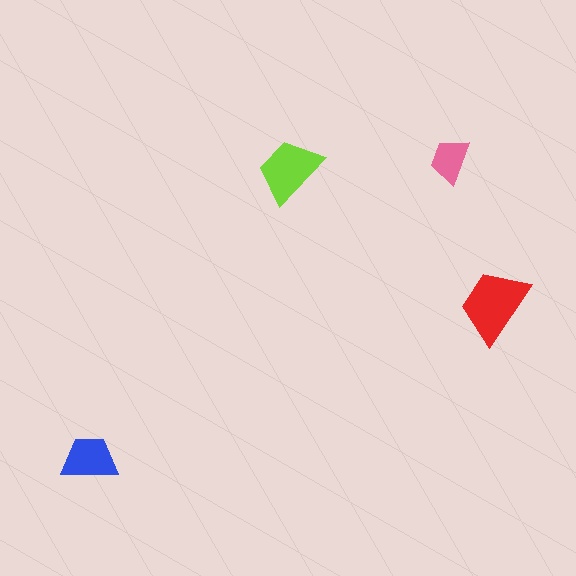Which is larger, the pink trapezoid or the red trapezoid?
The red one.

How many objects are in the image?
There are 4 objects in the image.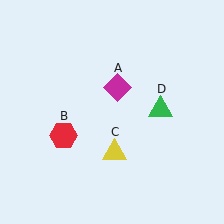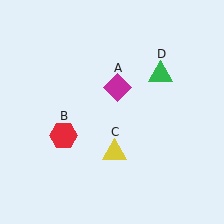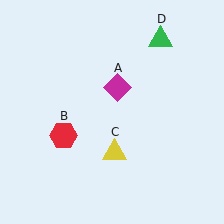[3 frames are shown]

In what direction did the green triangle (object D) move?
The green triangle (object D) moved up.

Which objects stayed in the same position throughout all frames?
Magenta diamond (object A) and red hexagon (object B) and yellow triangle (object C) remained stationary.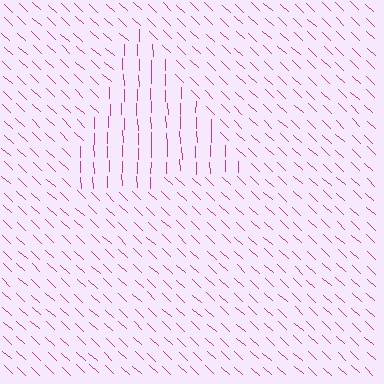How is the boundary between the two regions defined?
The boundary is defined purely by a change in line orientation (approximately 45 degrees difference). All lines are the same color and thickness.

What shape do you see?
I see a triangle.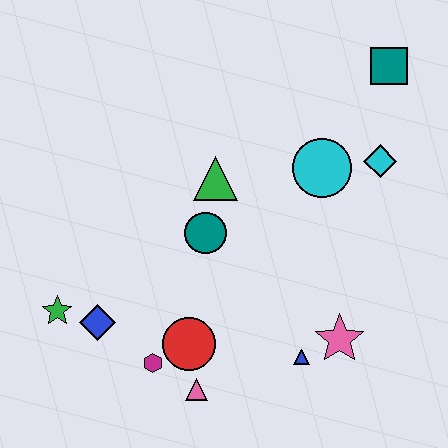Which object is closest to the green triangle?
The teal circle is closest to the green triangle.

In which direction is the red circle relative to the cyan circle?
The red circle is below the cyan circle.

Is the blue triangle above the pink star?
No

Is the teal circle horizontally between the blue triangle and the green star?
Yes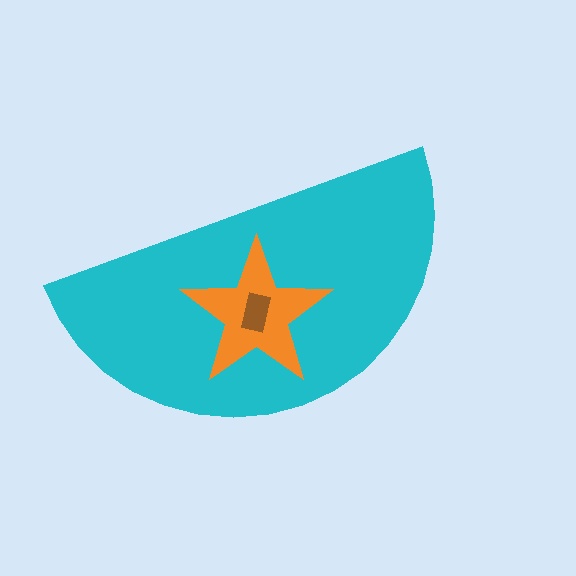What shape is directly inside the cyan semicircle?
The orange star.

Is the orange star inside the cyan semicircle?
Yes.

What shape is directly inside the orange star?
The brown rectangle.